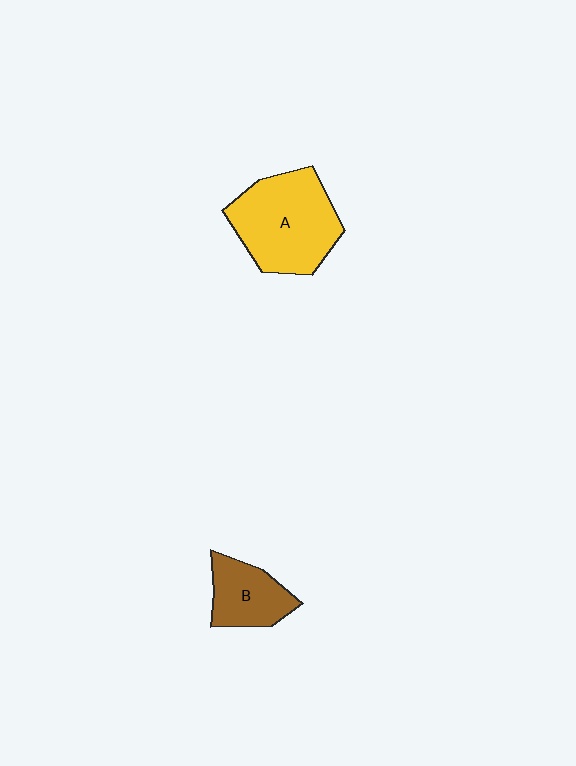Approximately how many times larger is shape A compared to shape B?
Approximately 1.9 times.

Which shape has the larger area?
Shape A (yellow).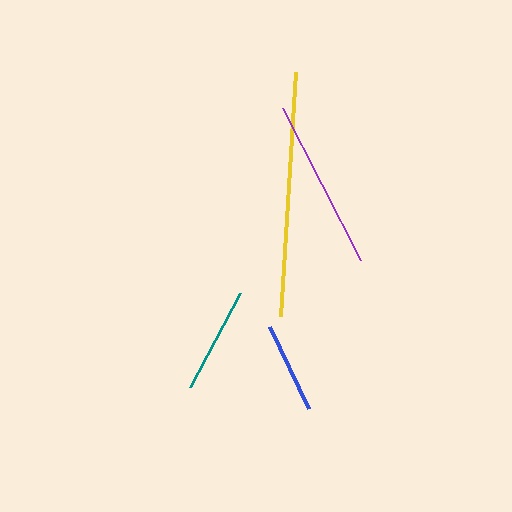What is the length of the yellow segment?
The yellow segment is approximately 244 pixels long.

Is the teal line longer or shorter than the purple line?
The purple line is longer than the teal line.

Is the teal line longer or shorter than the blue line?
The teal line is longer than the blue line.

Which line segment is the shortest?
The blue line is the shortest at approximately 90 pixels.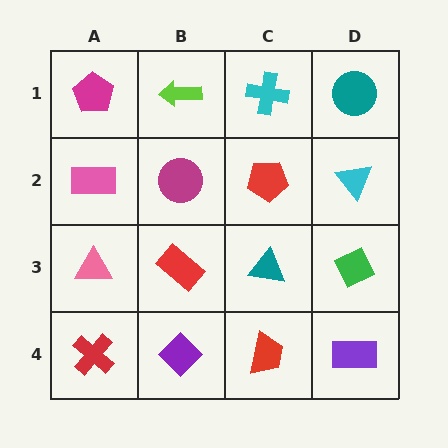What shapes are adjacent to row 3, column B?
A magenta circle (row 2, column B), a purple diamond (row 4, column B), a pink triangle (row 3, column A), a teal triangle (row 3, column C).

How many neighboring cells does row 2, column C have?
4.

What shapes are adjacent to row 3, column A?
A pink rectangle (row 2, column A), a red cross (row 4, column A), a red rectangle (row 3, column B).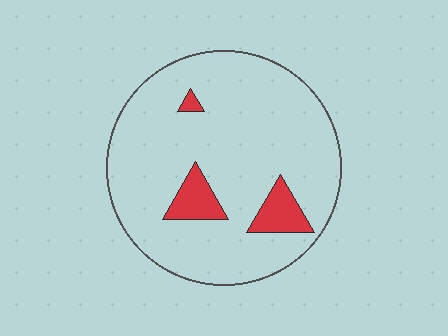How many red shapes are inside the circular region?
3.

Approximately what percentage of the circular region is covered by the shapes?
Approximately 10%.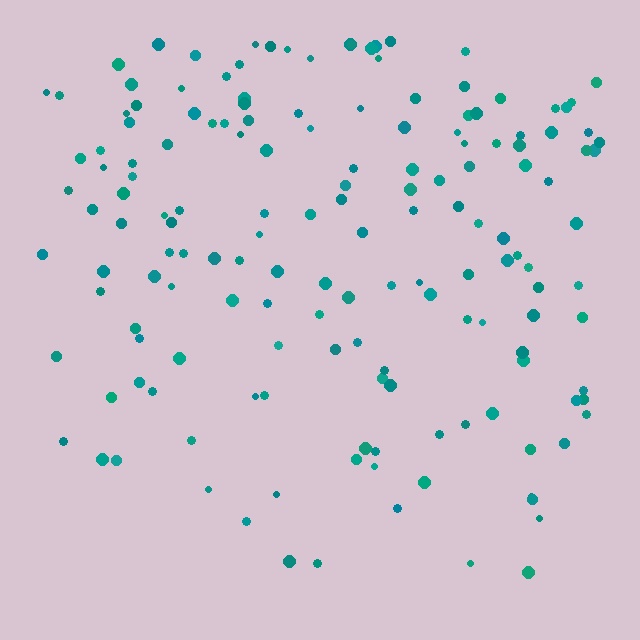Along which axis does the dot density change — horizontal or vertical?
Vertical.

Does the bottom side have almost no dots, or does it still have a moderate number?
Still a moderate number, just noticeably fewer than the top.